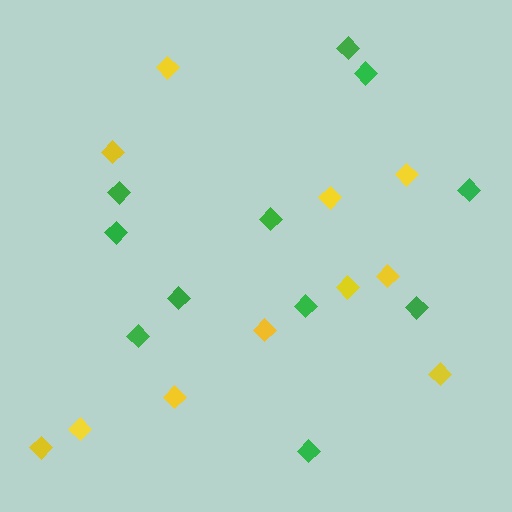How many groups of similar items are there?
There are 2 groups: one group of yellow diamonds (11) and one group of green diamonds (11).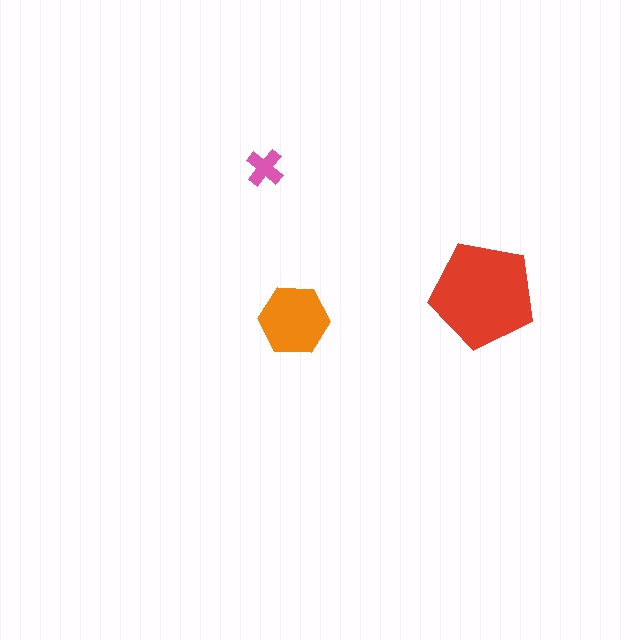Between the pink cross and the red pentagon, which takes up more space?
The red pentagon.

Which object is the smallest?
The pink cross.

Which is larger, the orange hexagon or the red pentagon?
The red pentagon.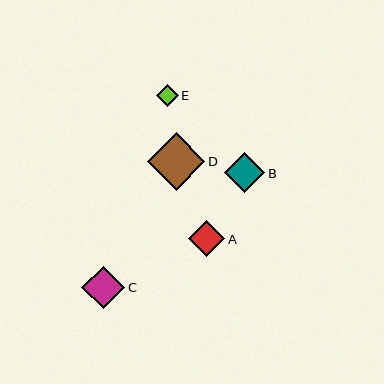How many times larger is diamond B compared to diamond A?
Diamond B is approximately 1.1 times the size of diamond A.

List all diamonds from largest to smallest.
From largest to smallest: D, C, B, A, E.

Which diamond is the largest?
Diamond D is the largest with a size of approximately 58 pixels.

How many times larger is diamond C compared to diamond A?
Diamond C is approximately 1.2 times the size of diamond A.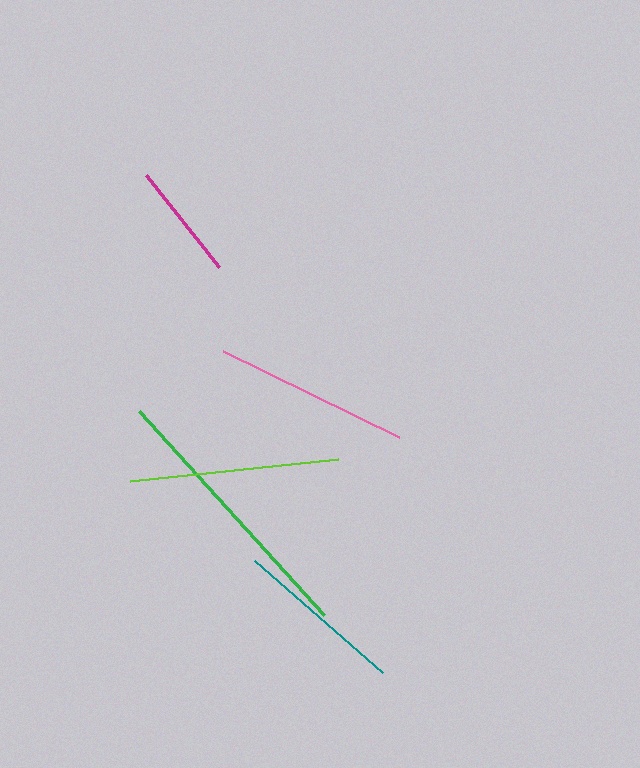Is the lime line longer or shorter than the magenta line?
The lime line is longer than the magenta line.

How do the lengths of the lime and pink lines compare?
The lime and pink lines are approximately the same length.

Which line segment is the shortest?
The magenta line is the shortest at approximately 117 pixels.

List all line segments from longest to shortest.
From longest to shortest: green, lime, pink, teal, magenta.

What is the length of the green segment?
The green segment is approximately 275 pixels long.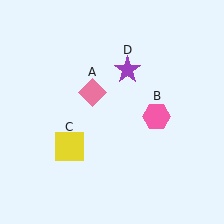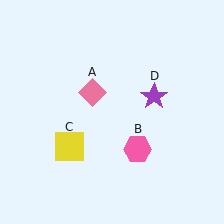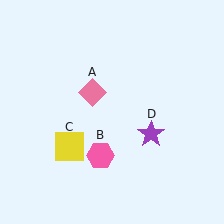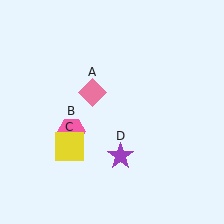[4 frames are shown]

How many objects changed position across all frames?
2 objects changed position: pink hexagon (object B), purple star (object D).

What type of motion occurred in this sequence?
The pink hexagon (object B), purple star (object D) rotated clockwise around the center of the scene.